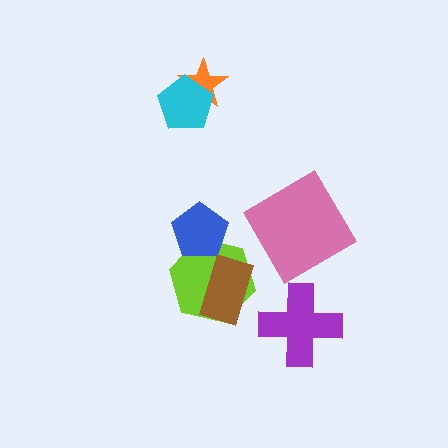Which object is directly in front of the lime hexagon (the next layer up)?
The blue pentagon is directly in front of the lime hexagon.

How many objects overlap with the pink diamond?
0 objects overlap with the pink diamond.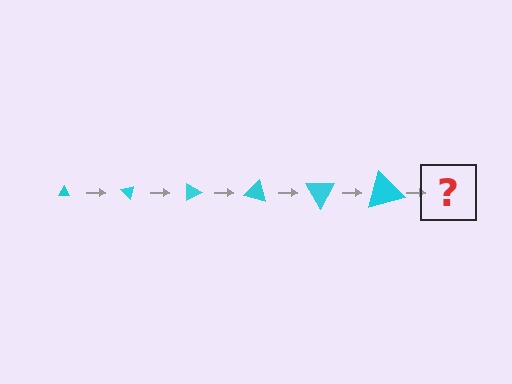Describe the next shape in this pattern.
It should be a triangle, larger than the previous one and rotated 270 degrees from the start.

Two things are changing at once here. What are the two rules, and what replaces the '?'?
The two rules are that the triangle grows larger each step and it rotates 45 degrees each step. The '?' should be a triangle, larger than the previous one and rotated 270 degrees from the start.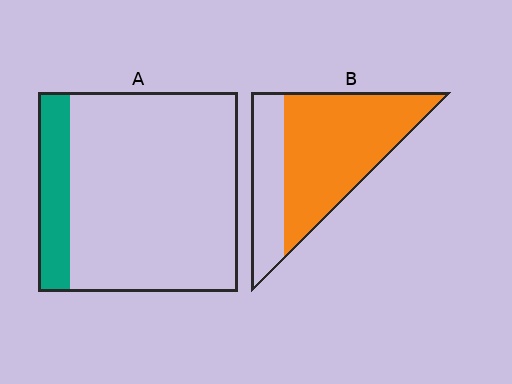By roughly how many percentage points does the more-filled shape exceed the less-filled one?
By roughly 55 percentage points (B over A).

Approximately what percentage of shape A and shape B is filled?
A is approximately 15% and B is approximately 70%.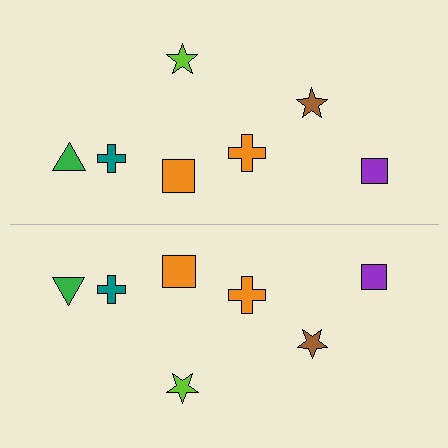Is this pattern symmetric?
Yes, this pattern has bilateral (reflection) symmetry.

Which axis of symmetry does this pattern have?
The pattern has a horizontal axis of symmetry running through the center of the image.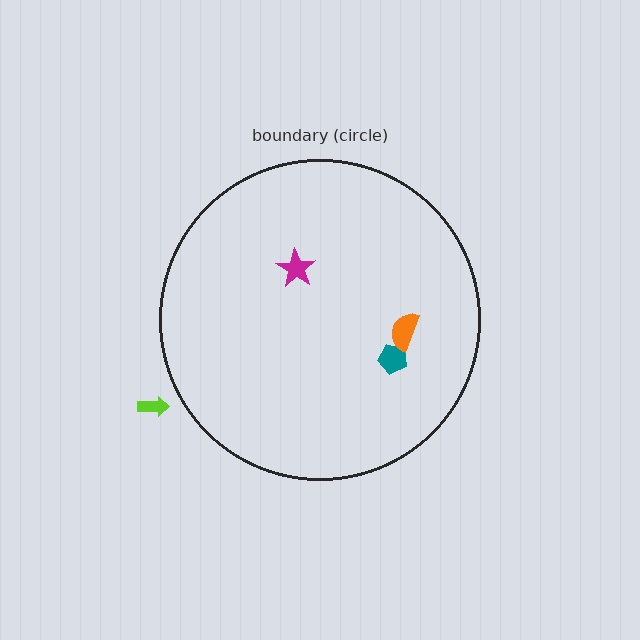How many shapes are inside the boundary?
3 inside, 1 outside.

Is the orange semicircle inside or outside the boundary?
Inside.